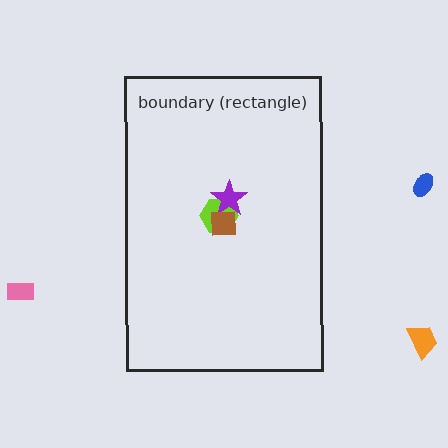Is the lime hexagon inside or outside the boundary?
Inside.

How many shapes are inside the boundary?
3 inside, 3 outside.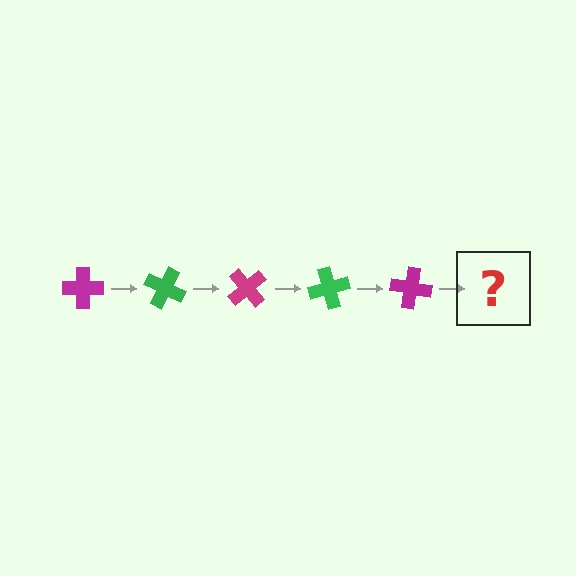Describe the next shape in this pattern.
It should be a green cross, rotated 125 degrees from the start.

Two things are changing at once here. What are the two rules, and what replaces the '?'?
The two rules are that it rotates 25 degrees each step and the color cycles through magenta and green. The '?' should be a green cross, rotated 125 degrees from the start.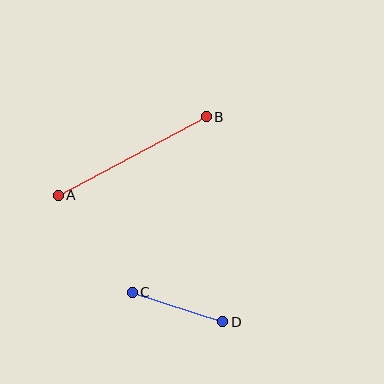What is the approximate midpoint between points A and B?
The midpoint is at approximately (132, 156) pixels.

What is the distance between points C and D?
The distance is approximately 95 pixels.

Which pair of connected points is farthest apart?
Points A and B are farthest apart.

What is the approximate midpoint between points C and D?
The midpoint is at approximately (178, 307) pixels.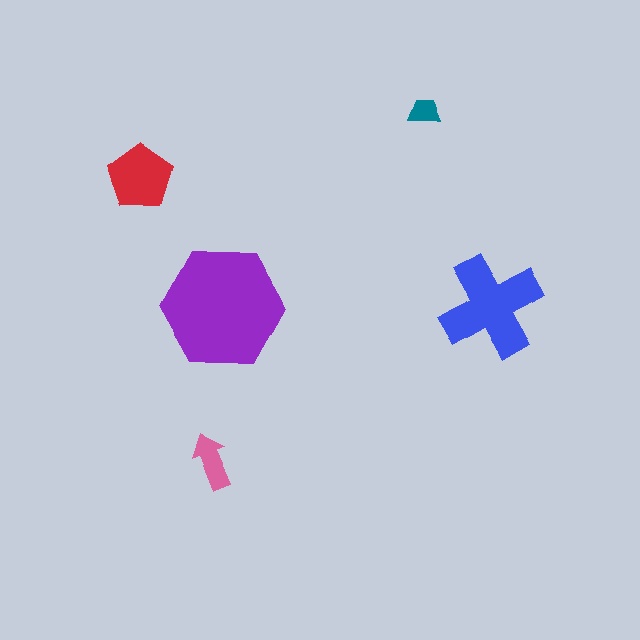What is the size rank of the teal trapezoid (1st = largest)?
5th.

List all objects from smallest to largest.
The teal trapezoid, the pink arrow, the red pentagon, the blue cross, the purple hexagon.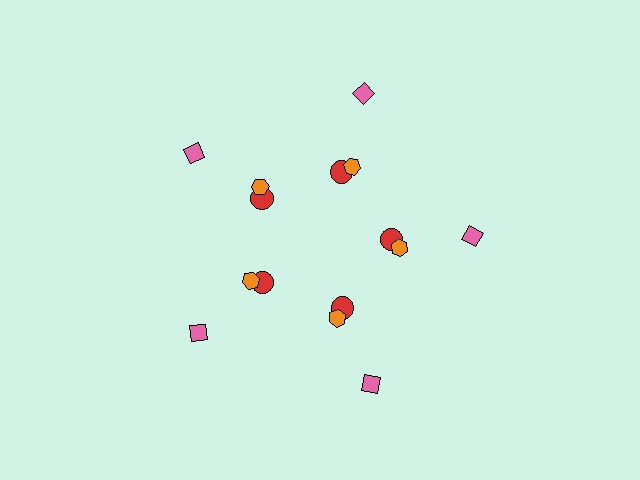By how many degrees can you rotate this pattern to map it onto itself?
The pattern maps onto itself every 72 degrees of rotation.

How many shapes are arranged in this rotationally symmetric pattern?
There are 15 shapes, arranged in 5 groups of 3.